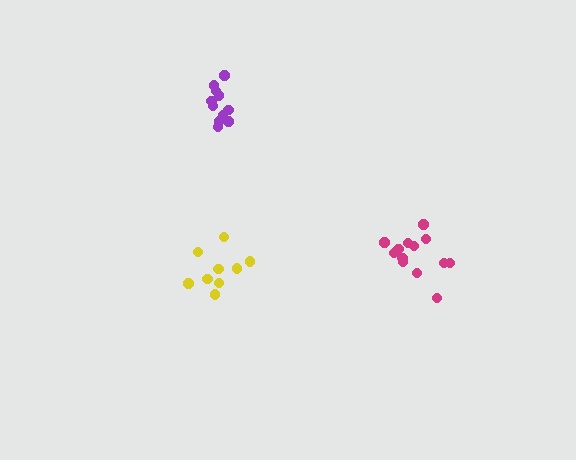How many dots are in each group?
Group 1: 13 dots, Group 2: 9 dots, Group 3: 11 dots (33 total).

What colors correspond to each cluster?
The clusters are colored: magenta, yellow, purple.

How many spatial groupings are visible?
There are 3 spatial groupings.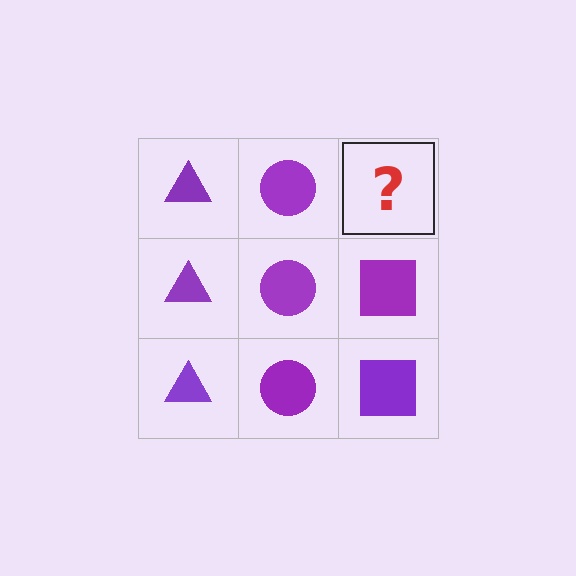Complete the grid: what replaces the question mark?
The question mark should be replaced with a purple square.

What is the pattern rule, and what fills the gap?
The rule is that each column has a consistent shape. The gap should be filled with a purple square.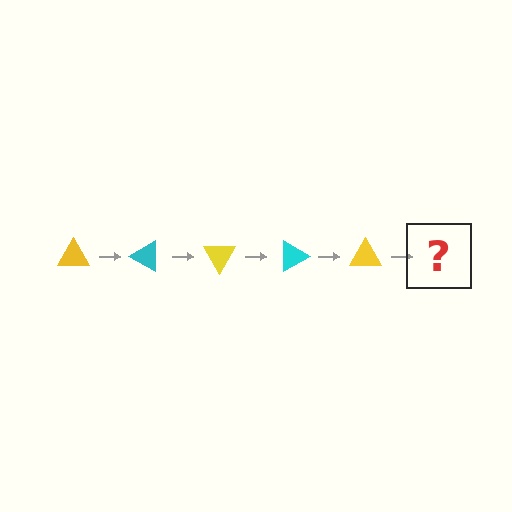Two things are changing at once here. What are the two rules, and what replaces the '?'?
The two rules are that it rotates 30 degrees each step and the color cycles through yellow and cyan. The '?' should be a cyan triangle, rotated 150 degrees from the start.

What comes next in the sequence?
The next element should be a cyan triangle, rotated 150 degrees from the start.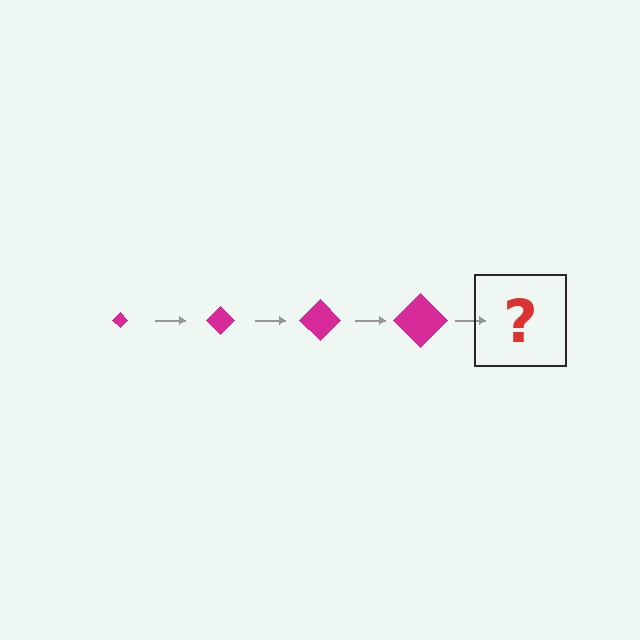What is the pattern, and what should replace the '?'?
The pattern is that the diamond gets progressively larger each step. The '?' should be a magenta diamond, larger than the previous one.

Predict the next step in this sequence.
The next step is a magenta diamond, larger than the previous one.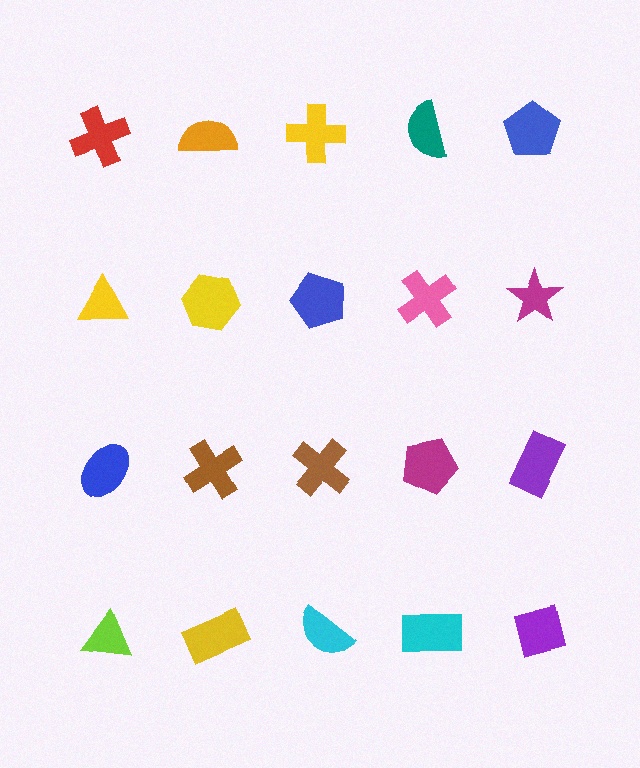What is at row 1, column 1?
A red cross.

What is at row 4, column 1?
A lime triangle.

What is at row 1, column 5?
A blue pentagon.